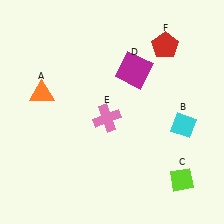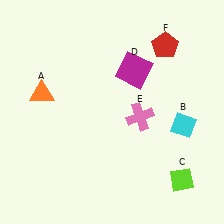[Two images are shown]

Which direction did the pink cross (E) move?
The pink cross (E) moved right.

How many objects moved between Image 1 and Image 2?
1 object moved between the two images.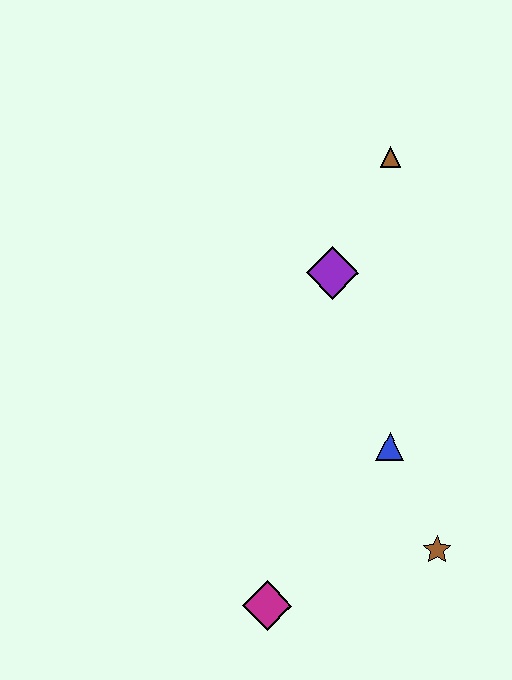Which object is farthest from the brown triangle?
The magenta diamond is farthest from the brown triangle.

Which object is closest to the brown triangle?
The purple diamond is closest to the brown triangle.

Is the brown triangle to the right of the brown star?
No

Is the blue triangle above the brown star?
Yes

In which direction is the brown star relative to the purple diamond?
The brown star is below the purple diamond.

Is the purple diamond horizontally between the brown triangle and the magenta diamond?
Yes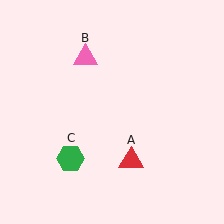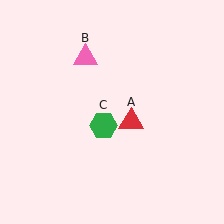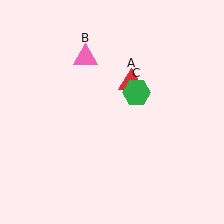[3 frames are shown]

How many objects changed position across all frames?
2 objects changed position: red triangle (object A), green hexagon (object C).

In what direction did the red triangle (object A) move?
The red triangle (object A) moved up.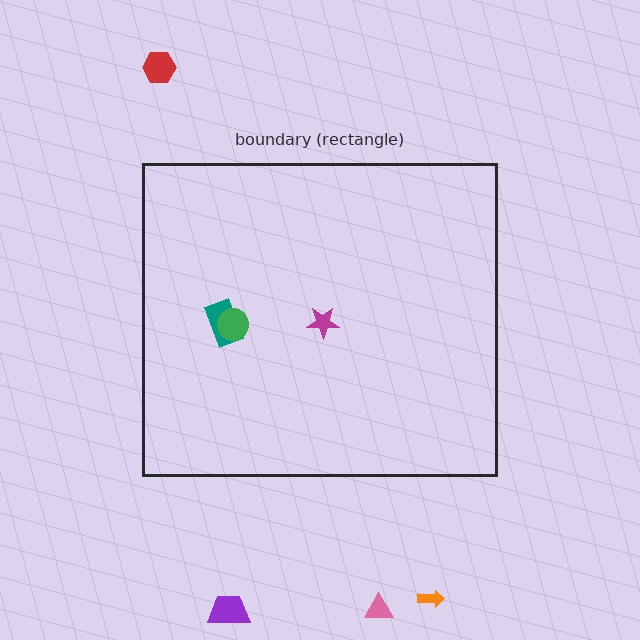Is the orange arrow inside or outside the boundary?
Outside.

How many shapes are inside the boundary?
3 inside, 4 outside.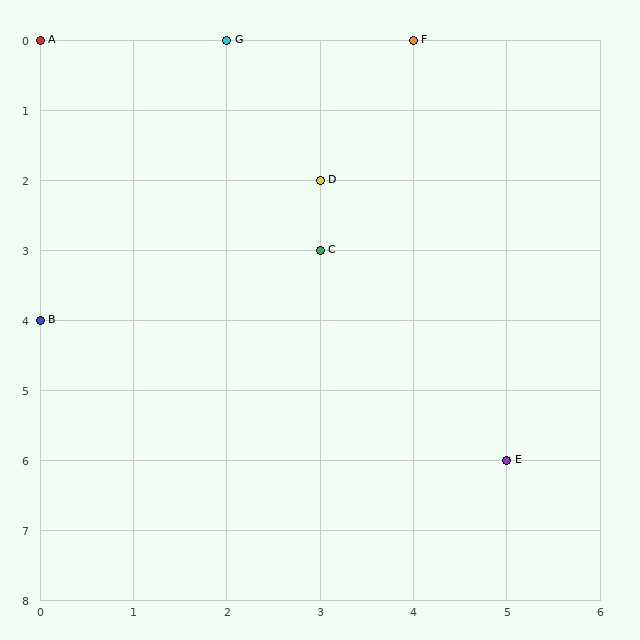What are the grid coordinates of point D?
Point D is at grid coordinates (3, 2).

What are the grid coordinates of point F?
Point F is at grid coordinates (4, 0).